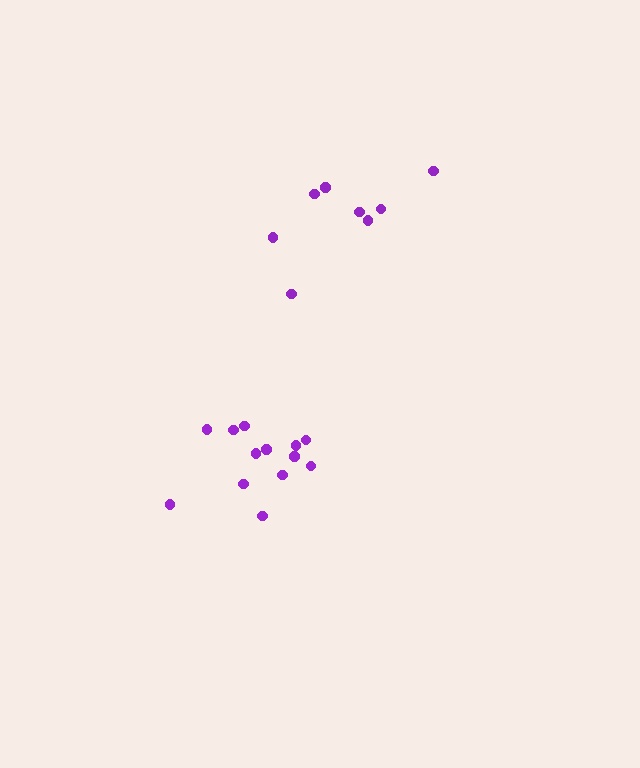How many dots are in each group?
Group 1: 8 dots, Group 2: 13 dots (21 total).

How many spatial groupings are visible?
There are 2 spatial groupings.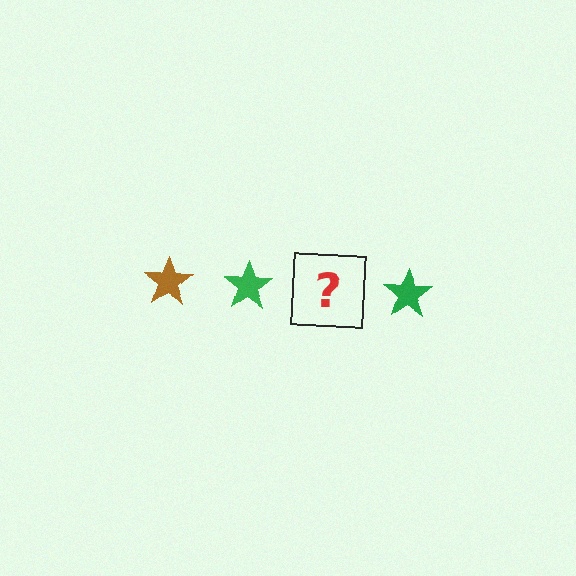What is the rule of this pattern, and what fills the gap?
The rule is that the pattern cycles through brown, green stars. The gap should be filled with a brown star.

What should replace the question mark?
The question mark should be replaced with a brown star.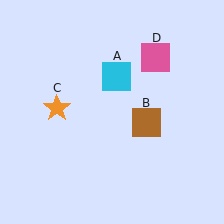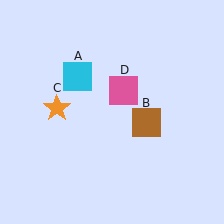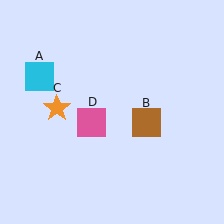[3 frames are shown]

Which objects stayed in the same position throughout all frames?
Brown square (object B) and orange star (object C) remained stationary.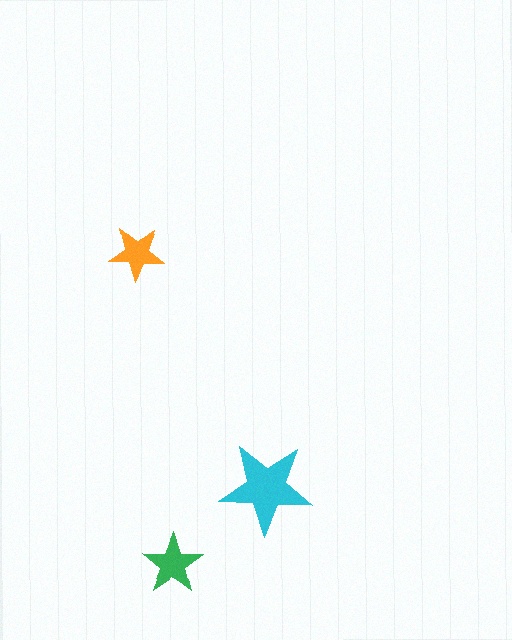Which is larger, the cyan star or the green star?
The cyan one.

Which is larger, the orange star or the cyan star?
The cyan one.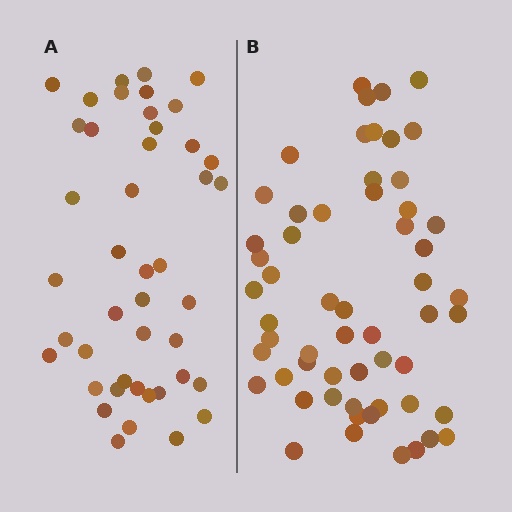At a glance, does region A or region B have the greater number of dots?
Region B (the right region) has more dots.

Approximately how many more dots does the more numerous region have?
Region B has approximately 15 more dots than region A.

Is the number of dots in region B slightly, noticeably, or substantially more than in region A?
Region B has noticeably more, but not dramatically so. The ratio is roughly 1.3 to 1.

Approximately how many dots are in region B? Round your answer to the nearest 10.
About 60 dots. (The exact count is 57, which rounds to 60.)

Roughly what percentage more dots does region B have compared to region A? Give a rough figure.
About 30% more.